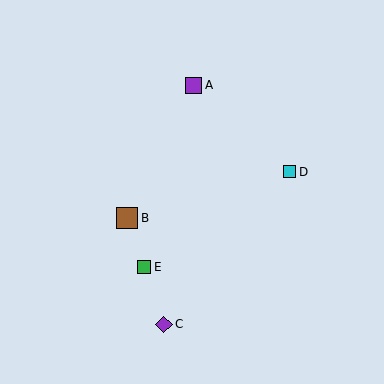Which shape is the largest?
The brown square (labeled B) is the largest.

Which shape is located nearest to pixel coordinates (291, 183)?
The cyan square (labeled D) at (289, 172) is nearest to that location.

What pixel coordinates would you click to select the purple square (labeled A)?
Click at (193, 85) to select the purple square A.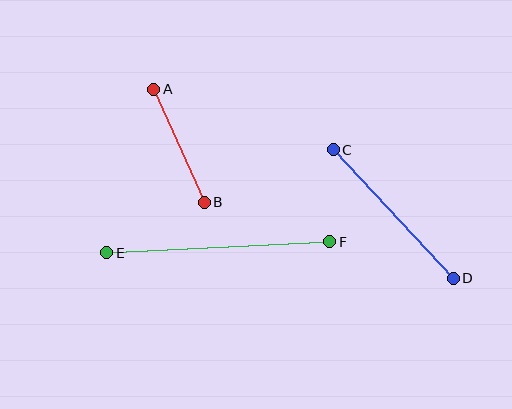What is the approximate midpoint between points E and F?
The midpoint is at approximately (218, 247) pixels.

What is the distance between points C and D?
The distance is approximately 176 pixels.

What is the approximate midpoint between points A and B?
The midpoint is at approximately (179, 146) pixels.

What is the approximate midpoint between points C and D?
The midpoint is at approximately (393, 214) pixels.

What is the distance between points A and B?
The distance is approximately 124 pixels.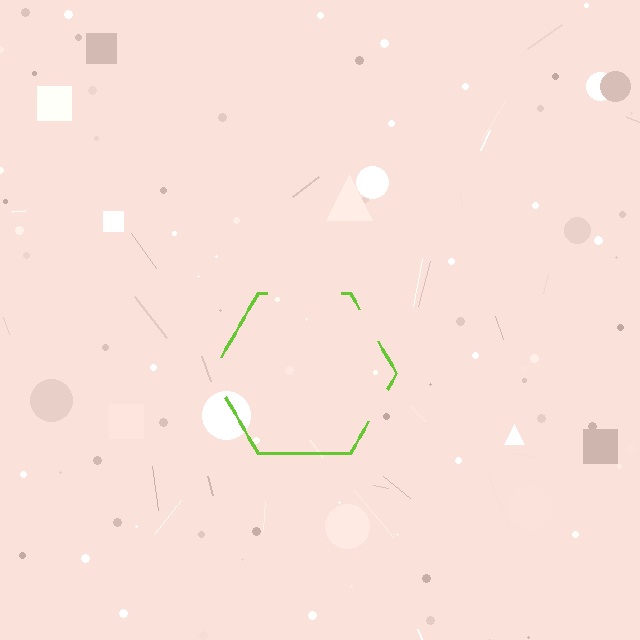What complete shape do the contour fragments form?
The contour fragments form a hexagon.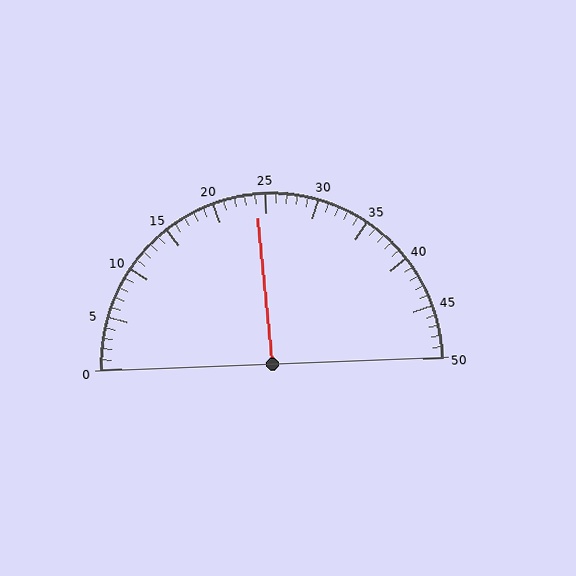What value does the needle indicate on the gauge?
The needle indicates approximately 24.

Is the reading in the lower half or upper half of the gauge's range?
The reading is in the lower half of the range (0 to 50).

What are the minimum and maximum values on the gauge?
The gauge ranges from 0 to 50.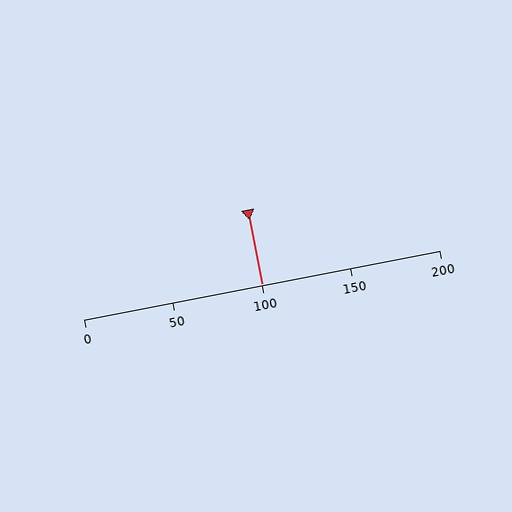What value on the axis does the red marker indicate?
The marker indicates approximately 100.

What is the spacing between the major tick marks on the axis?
The major ticks are spaced 50 apart.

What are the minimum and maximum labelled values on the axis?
The axis runs from 0 to 200.